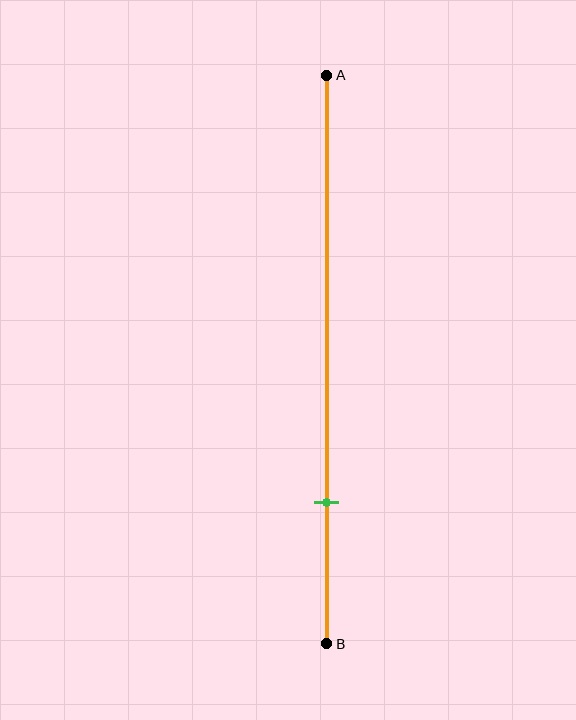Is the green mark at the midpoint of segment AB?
No, the mark is at about 75% from A, not at the 50% midpoint.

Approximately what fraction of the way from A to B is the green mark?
The green mark is approximately 75% of the way from A to B.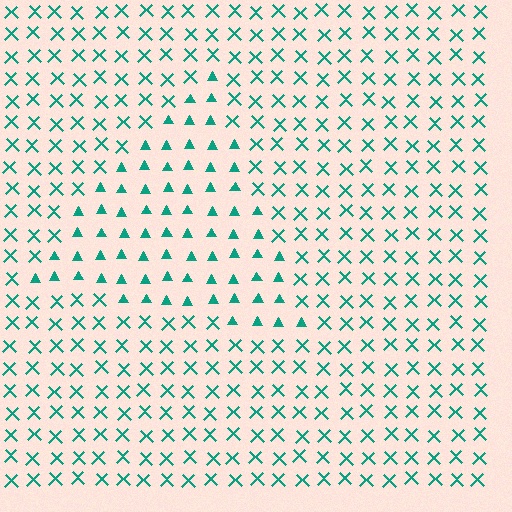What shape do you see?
I see a triangle.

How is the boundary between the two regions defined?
The boundary is defined by a change in element shape: triangles inside vs. X marks outside. All elements share the same color and spacing.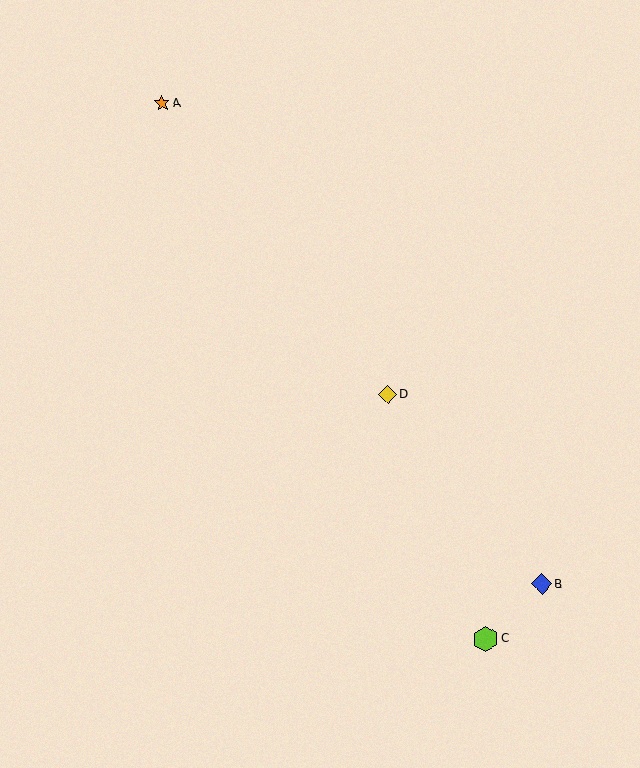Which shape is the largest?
The lime hexagon (labeled C) is the largest.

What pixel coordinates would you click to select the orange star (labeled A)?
Click at (162, 103) to select the orange star A.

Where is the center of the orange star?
The center of the orange star is at (162, 103).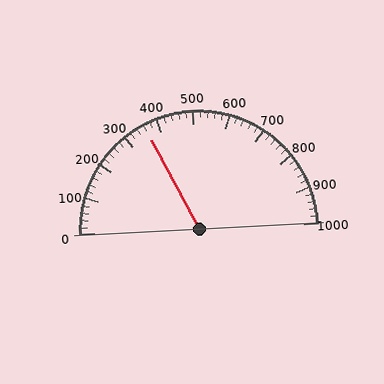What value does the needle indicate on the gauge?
The needle indicates approximately 360.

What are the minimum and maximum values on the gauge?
The gauge ranges from 0 to 1000.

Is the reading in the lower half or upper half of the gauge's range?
The reading is in the lower half of the range (0 to 1000).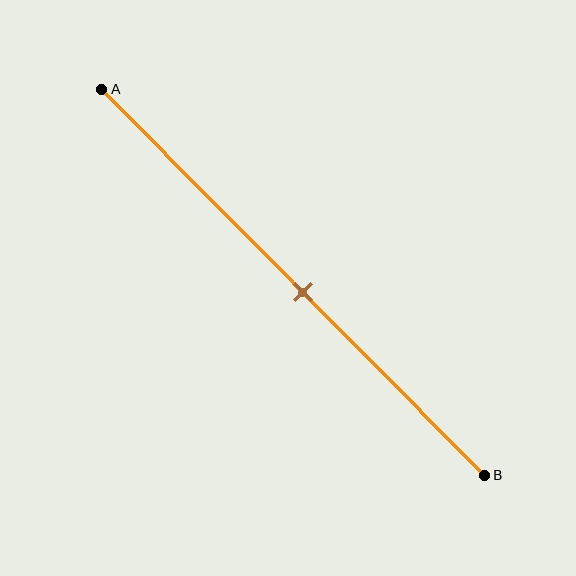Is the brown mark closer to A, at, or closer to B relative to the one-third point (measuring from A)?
The brown mark is closer to point B than the one-third point of segment AB.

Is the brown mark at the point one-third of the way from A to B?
No, the mark is at about 55% from A, not at the 33% one-third point.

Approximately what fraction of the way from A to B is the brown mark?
The brown mark is approximately 55% of the way from A to B.